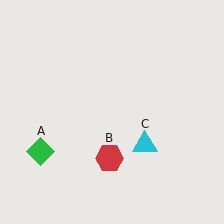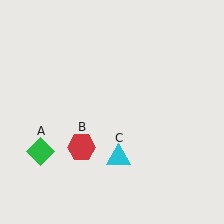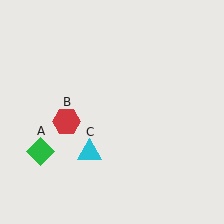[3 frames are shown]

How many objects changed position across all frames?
2 objects changed position: red hexagon (object B), cyan triangle (object C).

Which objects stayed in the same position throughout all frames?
Green diamond (object A) remained stationary.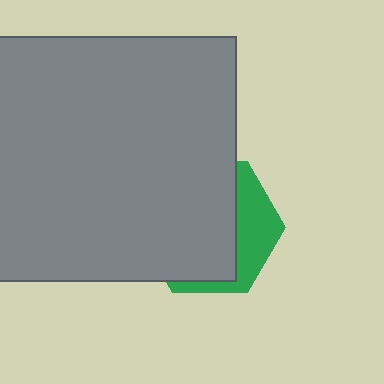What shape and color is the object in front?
The object in front is a gray square.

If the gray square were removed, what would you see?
You would see the complete green hexagon.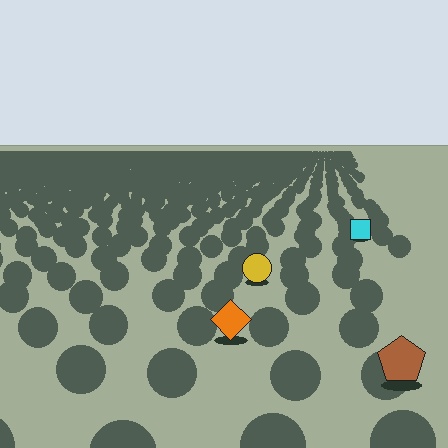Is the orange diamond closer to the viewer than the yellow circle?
Yes. The orange diamond is closer — you can tell from the texture gradient: the ground texture is coarser near it.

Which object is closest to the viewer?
The brown pentagon is closest. The texture marks near it are larger and more spread out.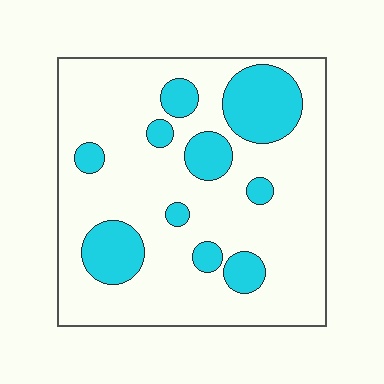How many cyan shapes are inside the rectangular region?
10.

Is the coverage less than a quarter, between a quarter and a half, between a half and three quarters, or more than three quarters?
Less than a quarter.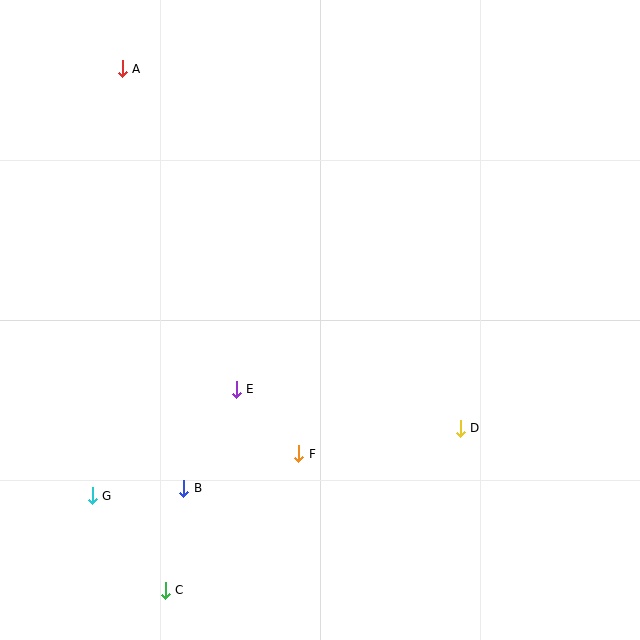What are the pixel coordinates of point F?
Point F is at (299, 454).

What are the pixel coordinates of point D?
Point D is at (460, 428).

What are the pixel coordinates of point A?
Point A is at (122, 69).